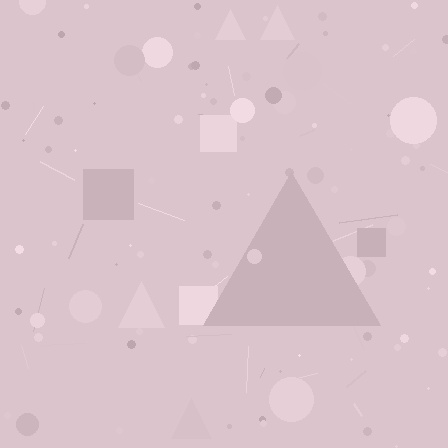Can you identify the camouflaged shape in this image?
The camouflaged shape is a triangle.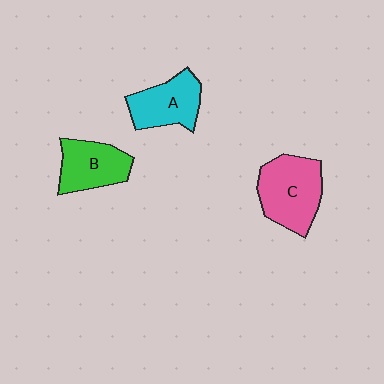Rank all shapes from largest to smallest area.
From largest to smallest: C (pink), A (cyan), B (green).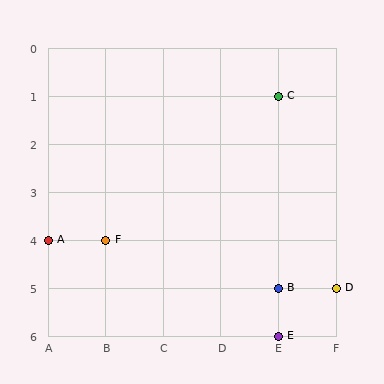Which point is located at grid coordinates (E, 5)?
Point B is at (E, 5).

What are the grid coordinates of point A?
Point A is at grid coordinates (A, 4).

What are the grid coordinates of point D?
Point D is at grid coordinates (F, 5).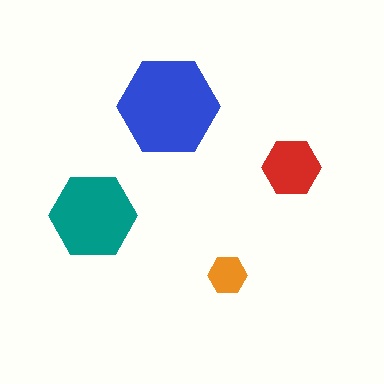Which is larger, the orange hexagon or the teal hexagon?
The teal one.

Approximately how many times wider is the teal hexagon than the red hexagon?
About 1.5 times wider.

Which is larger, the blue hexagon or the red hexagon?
The blue one.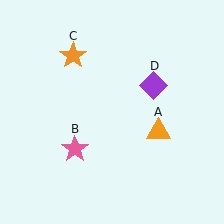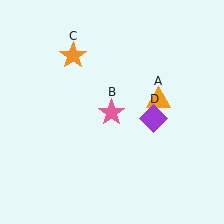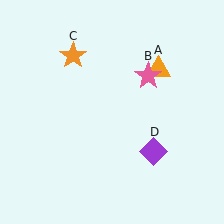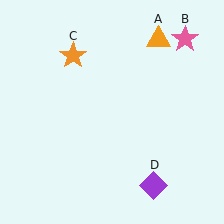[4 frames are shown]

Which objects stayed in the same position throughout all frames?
Orange star (object C) remained stationary.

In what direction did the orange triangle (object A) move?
The orange triangle (object A) moved up.